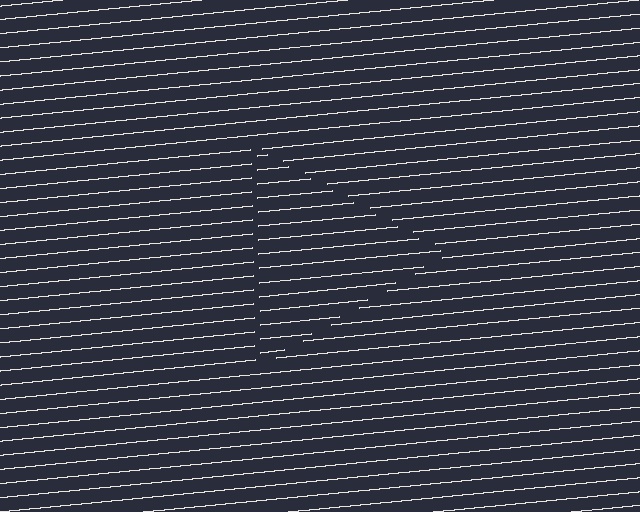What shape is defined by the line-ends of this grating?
An illusory triangle. The interior of the shape contains the same grating, shifted by half a period — the contour is defined by the phase discontinuity where line-ends from the inner and outer gratings abut.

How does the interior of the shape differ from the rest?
The interior of the shape contains the same grating, shifted by half a period — the contour is defined by the phase discontinuity where line-ends from the inner and outer gratings abut.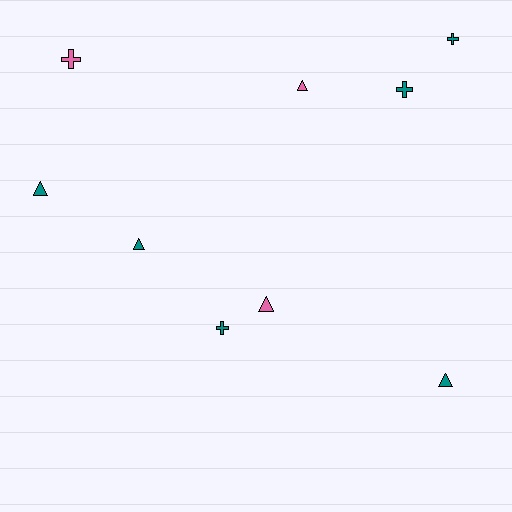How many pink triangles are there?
There are 2 pink triangles.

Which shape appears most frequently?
Triangle, with 5 objects.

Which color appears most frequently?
Teal, with 6 objects.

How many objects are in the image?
There are 9 objects.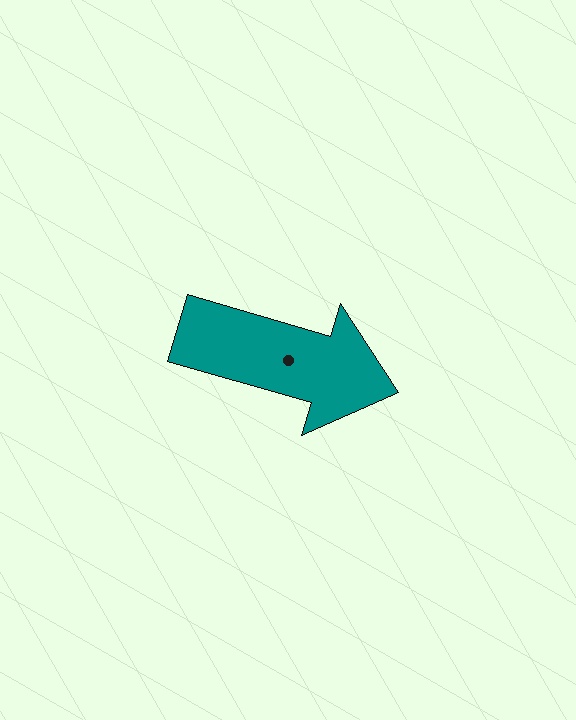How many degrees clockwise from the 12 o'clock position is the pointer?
Approximately 106 degrees.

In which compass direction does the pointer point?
East.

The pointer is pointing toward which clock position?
Roughly 4 o'clock.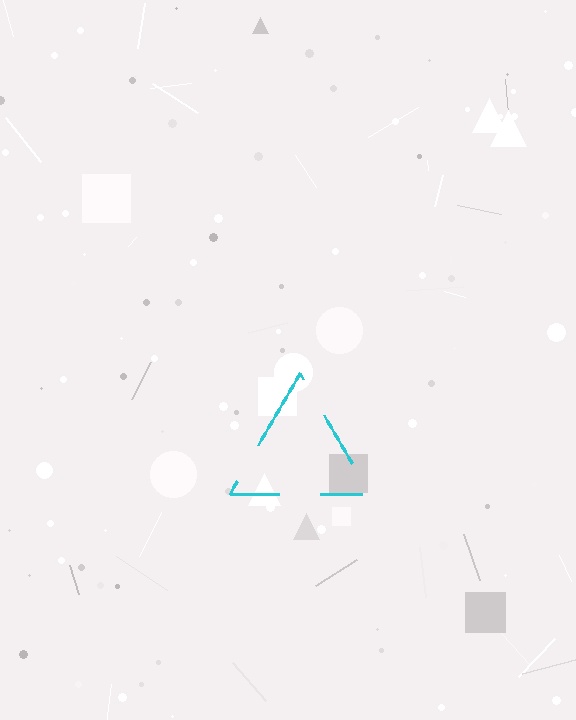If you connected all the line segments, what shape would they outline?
They would outline a triangle.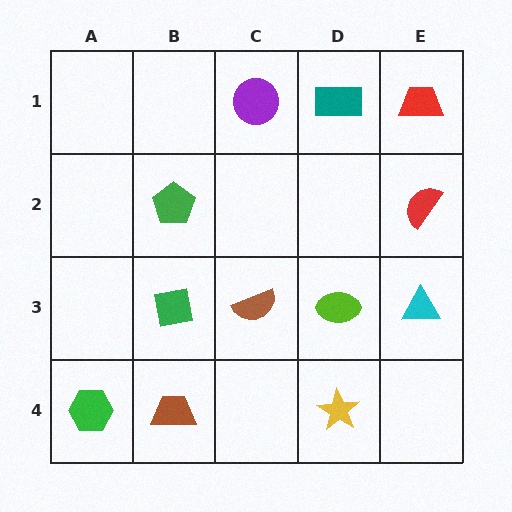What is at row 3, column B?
A green square.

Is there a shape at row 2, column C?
No, that cell is empty.